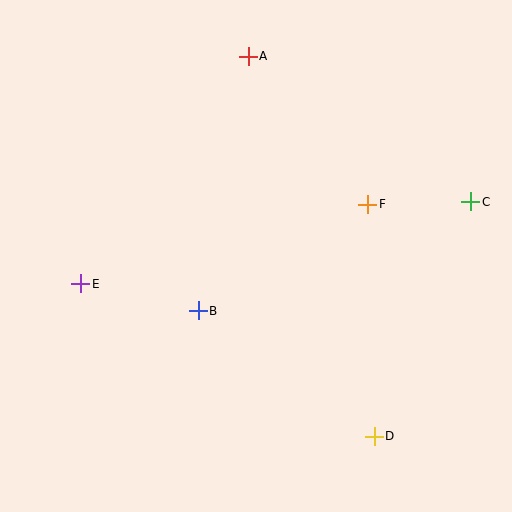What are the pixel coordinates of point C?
Point C is at (471, 202).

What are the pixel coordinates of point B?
Point B is at (198, 311).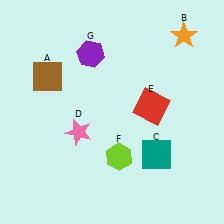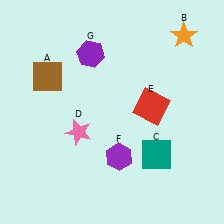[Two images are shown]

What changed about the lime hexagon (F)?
In Image 1, F is lime. In Image 2, it changed to purple.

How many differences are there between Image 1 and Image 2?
There is 1 difference between the two images.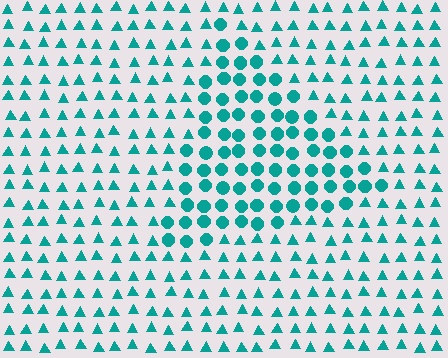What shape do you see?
I see a triangle.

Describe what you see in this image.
The image is filled with small teal elements arranged in a uniform grid. A triangle-shaped region contains circles, while the surrounding area contains triangles. The boundary is defined purely by the change in element shape.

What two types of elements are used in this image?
The image uses circles inside the triangle region and triangles outside it.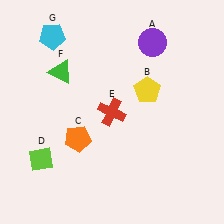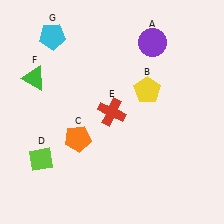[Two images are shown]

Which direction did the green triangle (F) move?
The green triangle (F) moved left.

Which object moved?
The green triangle (F) moved left.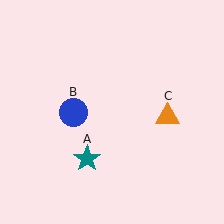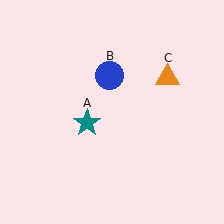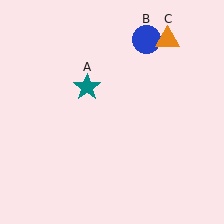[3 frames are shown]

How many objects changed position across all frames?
3 objects changed position: teal star (object A), blue circle (object B), orange triangle (object C).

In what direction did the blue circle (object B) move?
The blue circle (object B) moved up and to the right.